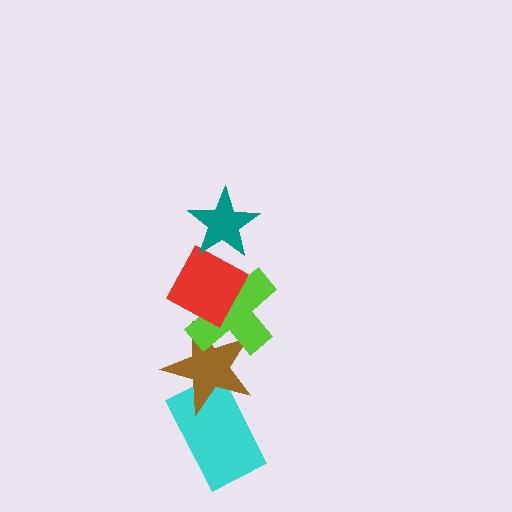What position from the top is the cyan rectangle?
The cyan rectangle is 5th from the top.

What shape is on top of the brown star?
The lime cross is on top of the brown star.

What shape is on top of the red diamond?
The teal star is on top of the red diamond.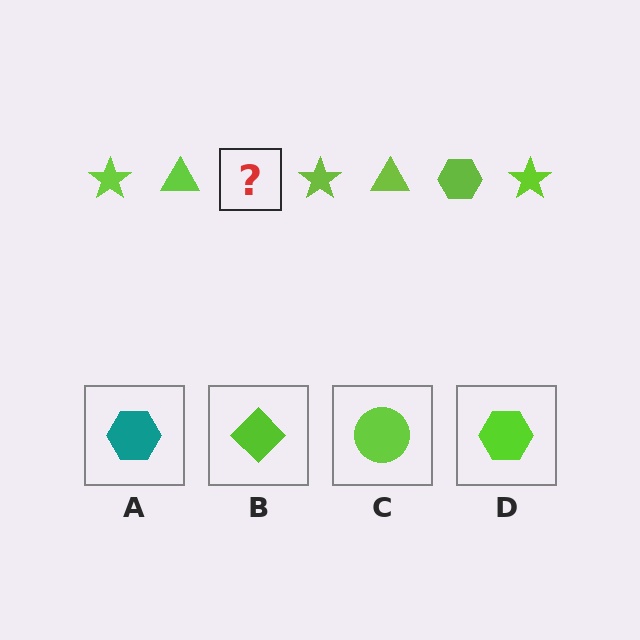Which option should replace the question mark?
Option D.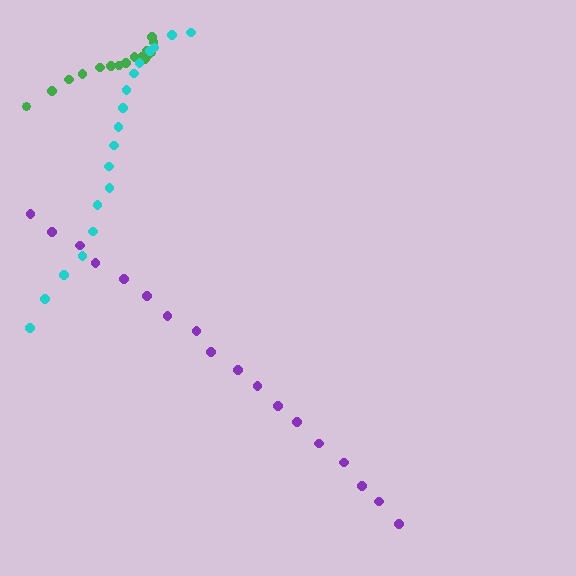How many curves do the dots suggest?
There are 3 distinct paths.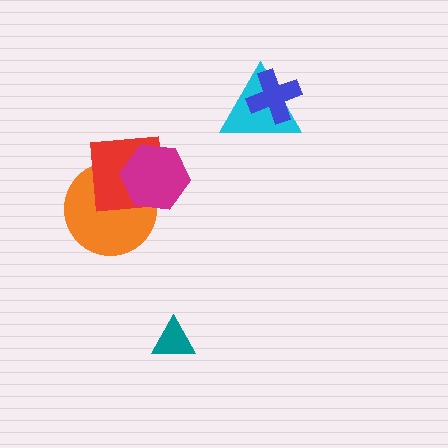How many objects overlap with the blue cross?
1 object overlaps with the blue cross.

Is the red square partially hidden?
Yes, it is partially covered by another shape.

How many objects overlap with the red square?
2 objects overlap with the red square.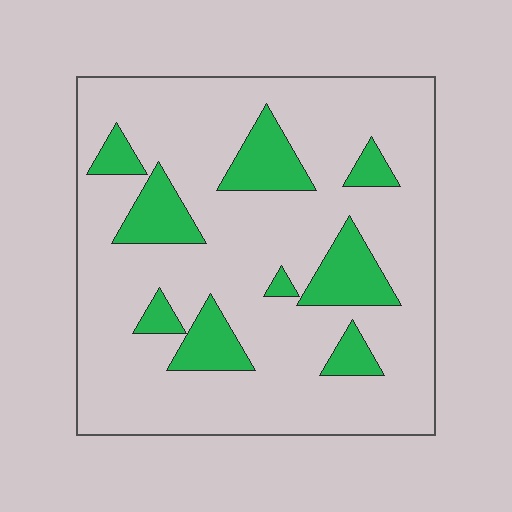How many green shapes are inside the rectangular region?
9.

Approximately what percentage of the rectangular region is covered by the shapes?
Approximately 20%.